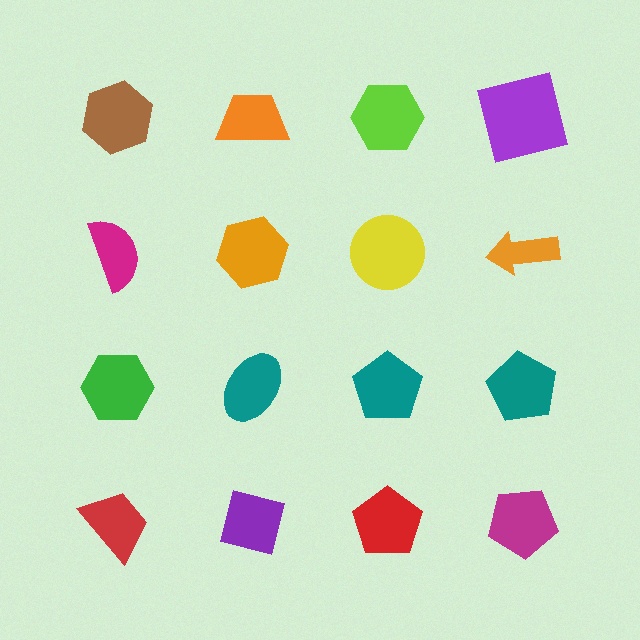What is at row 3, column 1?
A green hexagon.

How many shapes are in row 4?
4 shapes.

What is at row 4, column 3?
A red pentagon.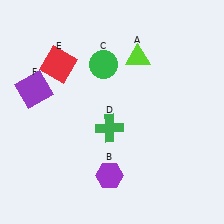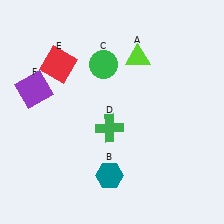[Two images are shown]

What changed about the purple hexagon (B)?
In Image 1, B is purple. In Image 2, it changed to teal.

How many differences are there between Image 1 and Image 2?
There is 1 difference between the two images.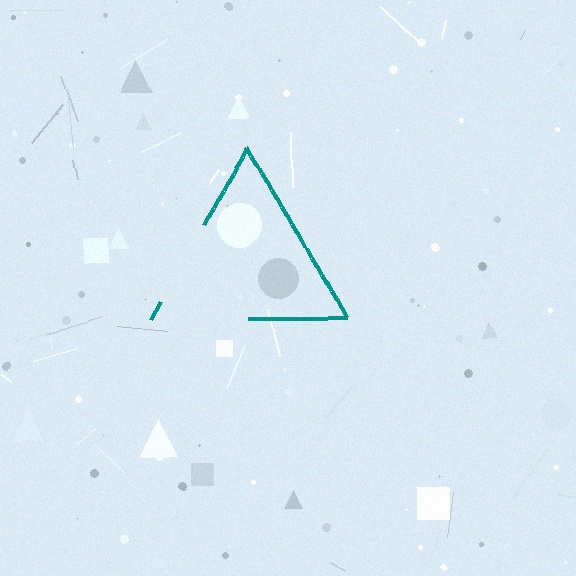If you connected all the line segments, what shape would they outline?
They would outline a triangle.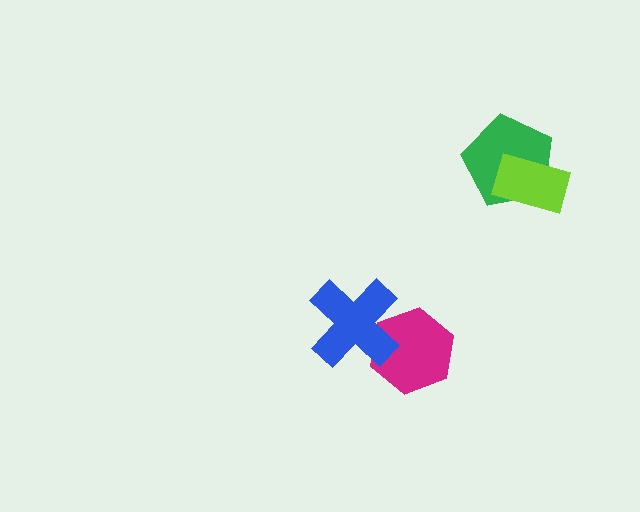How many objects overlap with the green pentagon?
1 object overlaps with the green pentagon.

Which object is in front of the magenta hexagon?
The blue cross is in front of the magenta hexagon.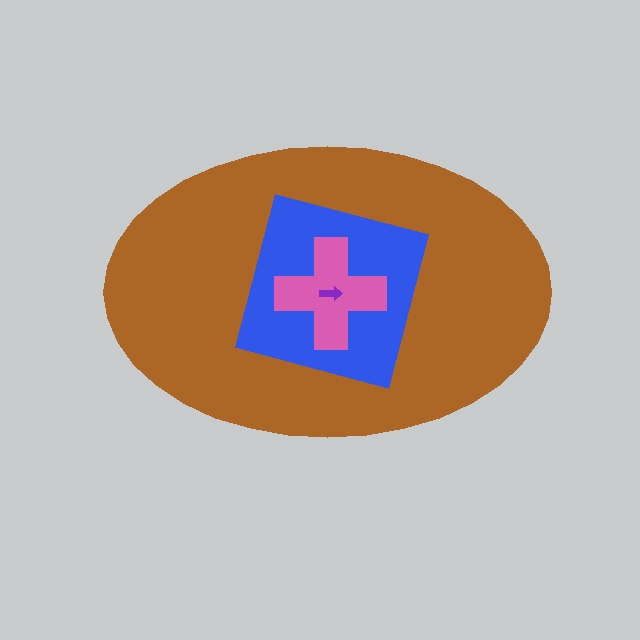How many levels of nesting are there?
4.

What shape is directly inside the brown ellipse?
The blue square.